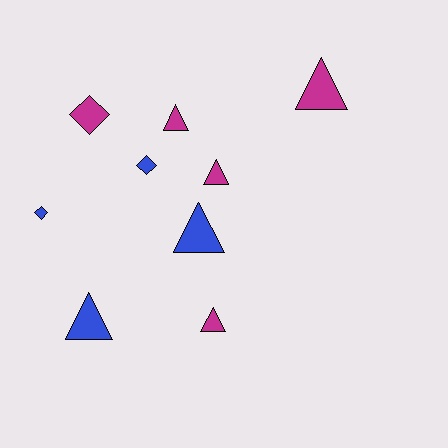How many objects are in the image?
There are 9 objects.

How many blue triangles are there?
There are 2 blue triangles.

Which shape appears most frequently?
Triangle, with 6 objects.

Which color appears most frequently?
Magenta, with 5 objects.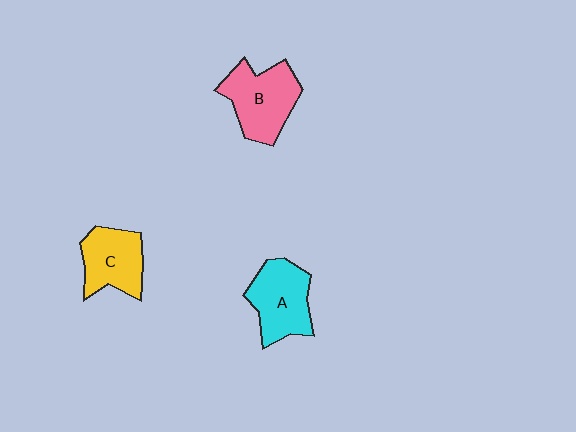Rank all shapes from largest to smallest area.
From largest to smallest: B (pink), A (cyan), C (yellow).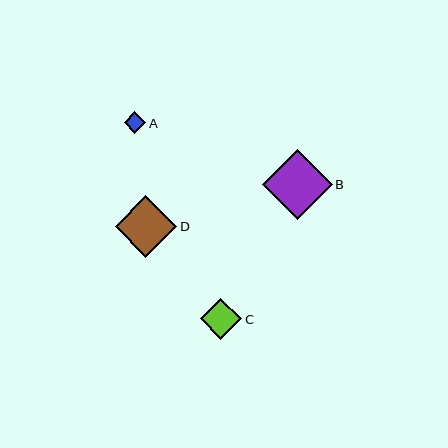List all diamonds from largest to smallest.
From largest to smallest: B, D, C, A.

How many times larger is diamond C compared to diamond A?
Diamond C is approximately 1.9 times the size of diamond A.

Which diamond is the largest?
Diamond B is the largest with a size of approximately 69 pixels.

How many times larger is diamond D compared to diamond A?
Diamond D is approximately 2.8 times the size of diamond A.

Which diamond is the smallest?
Diamond A is the smallest with a size of approximately 22 pixels.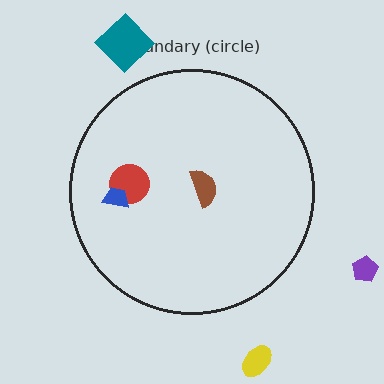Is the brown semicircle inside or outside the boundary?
Inside.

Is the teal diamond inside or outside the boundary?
Outside.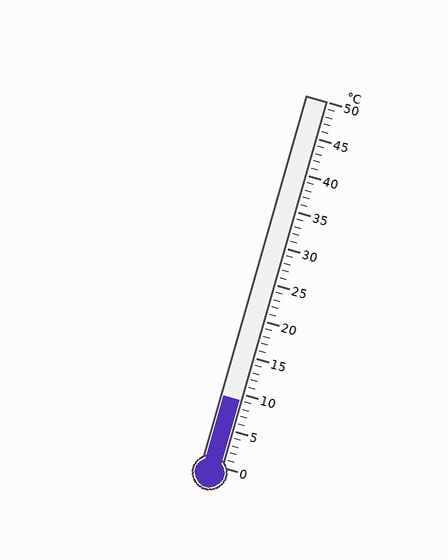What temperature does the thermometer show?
The thermometer shows approximately 9°C.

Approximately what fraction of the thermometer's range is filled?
The thermometer is filled to approximately 20% of its range.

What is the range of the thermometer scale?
The thermometer scale ranges from 0°C to 50°C.